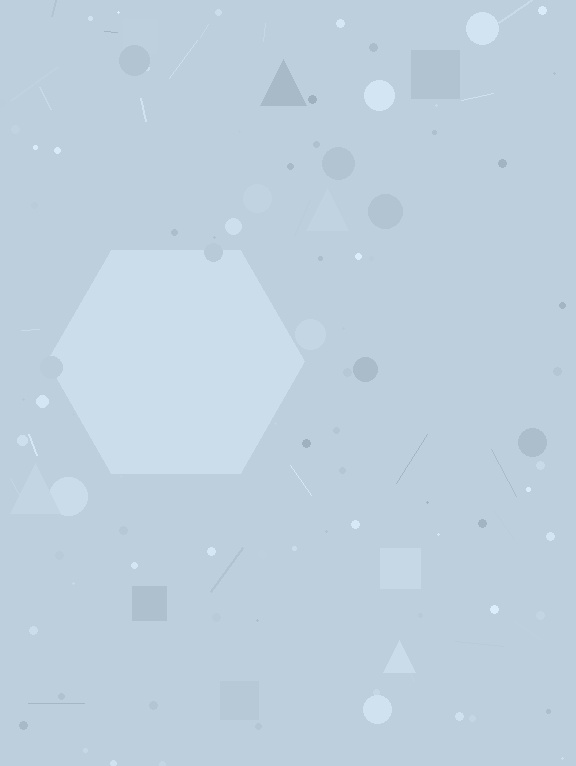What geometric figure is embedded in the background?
A hexagon is embedded in the background.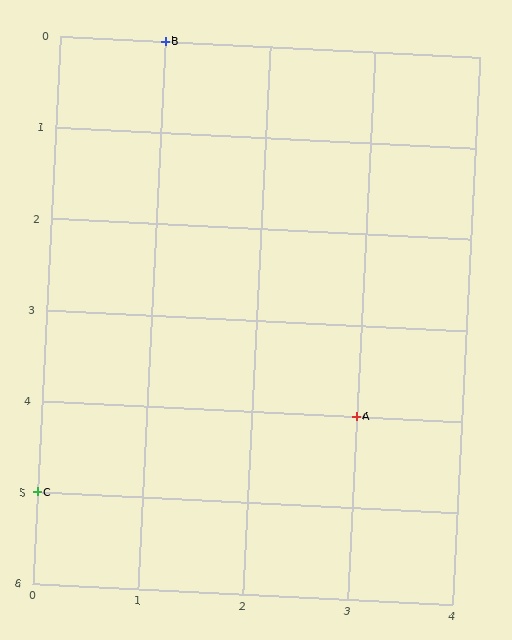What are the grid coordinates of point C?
Point C is at grid coordinates (0, 5).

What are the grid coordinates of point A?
Point A is at grid coordinates (3, 4).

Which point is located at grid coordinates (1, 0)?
Point B is at (1, 0).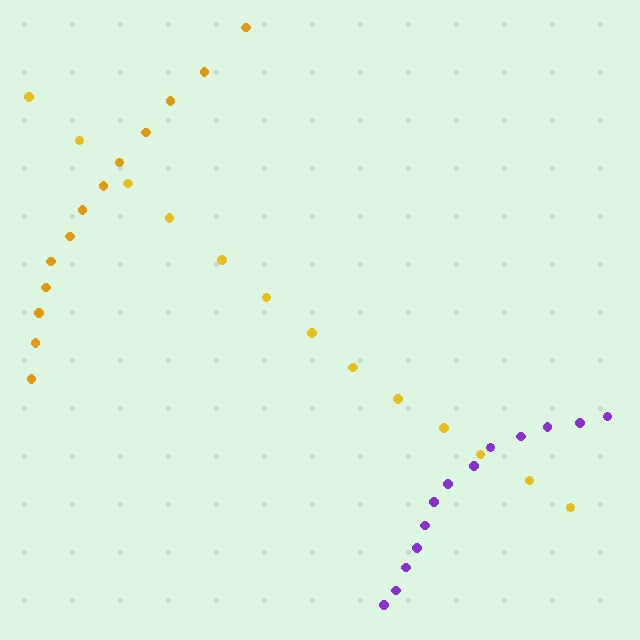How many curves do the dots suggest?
There are 3 distinct paths.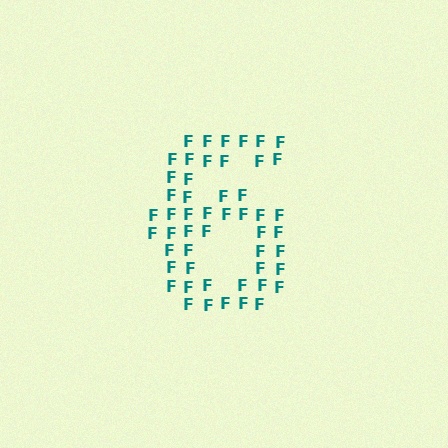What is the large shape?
The large shape is the digit 6.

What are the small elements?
The small elements are letter F's.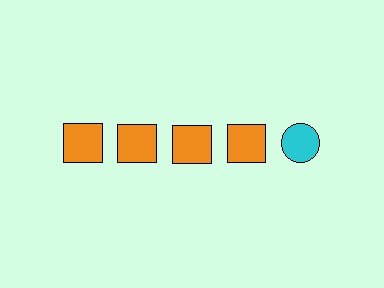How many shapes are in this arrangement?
There are 5 shapes arranged in a grid pattern.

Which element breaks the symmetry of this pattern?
The cyan circle in the top row, rightmost column breaks the symmetry. All other shapes are orange squares.